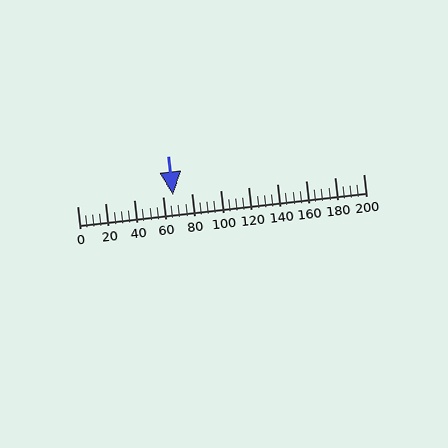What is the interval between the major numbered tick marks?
The major tick marks are spaced 20 units apart.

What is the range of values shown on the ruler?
The ruler shows values from 0 to 200.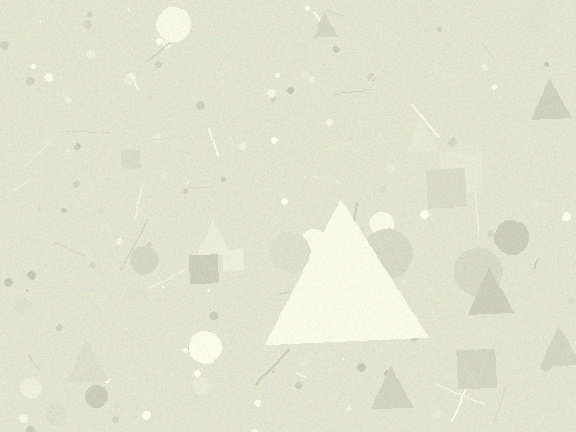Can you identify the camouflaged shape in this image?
The camouflaged shape is a triangle.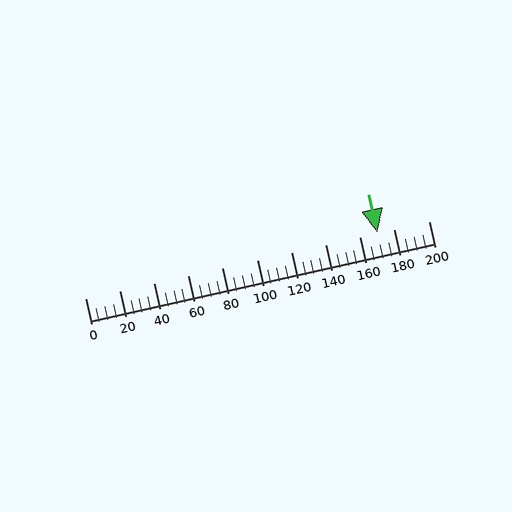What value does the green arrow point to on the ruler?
The green arrow points to approximately 170.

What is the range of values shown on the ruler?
The ruler shows values from 0 to 200.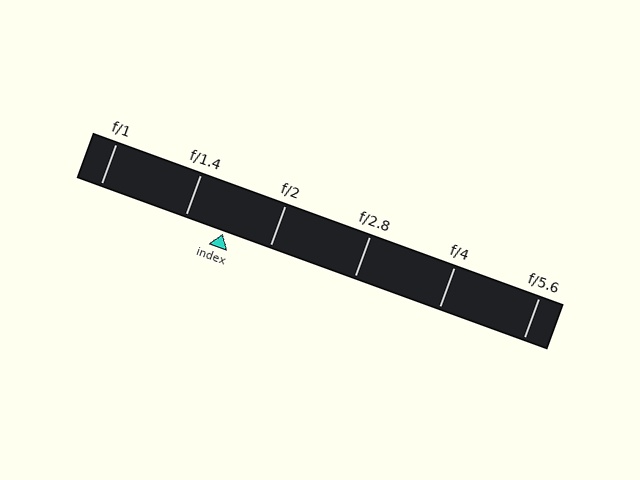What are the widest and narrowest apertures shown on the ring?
The widest aperture shown is f/1 and the narrowest is f/5.6.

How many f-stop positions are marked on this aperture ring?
There are 6 f-stop positions marked.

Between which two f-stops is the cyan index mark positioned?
The index mark is between f/1.4 and f/2.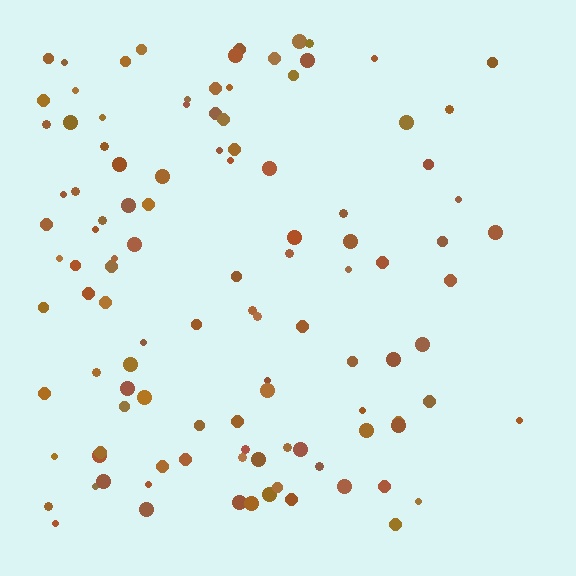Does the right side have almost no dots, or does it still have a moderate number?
Still a moderate number, just noticeably fewer than the left.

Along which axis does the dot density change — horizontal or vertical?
Horizontal.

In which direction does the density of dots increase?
From right to left, with the left side densest.